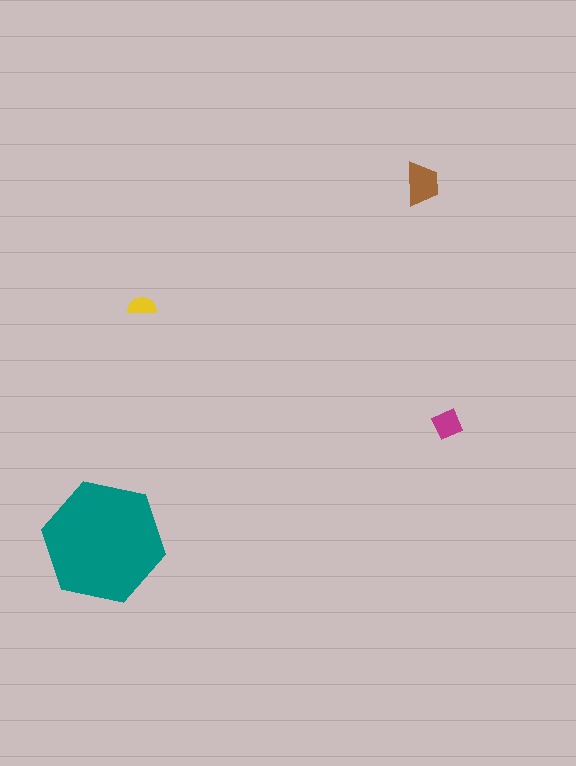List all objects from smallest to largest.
The yellow semicircle, the magenta diamond, the brown trapezoid, the teal hexagon.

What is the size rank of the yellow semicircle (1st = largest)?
4th.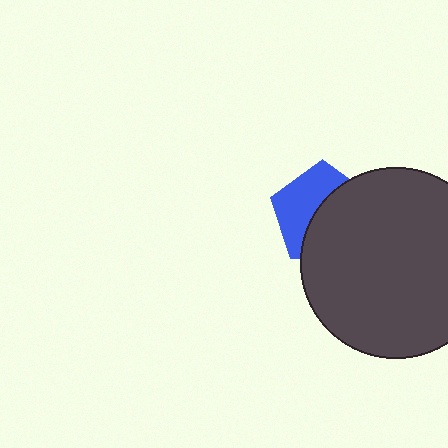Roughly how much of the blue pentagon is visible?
About half of it is visible (roughly 45%).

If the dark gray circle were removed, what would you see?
You would see the complete blue pentagon.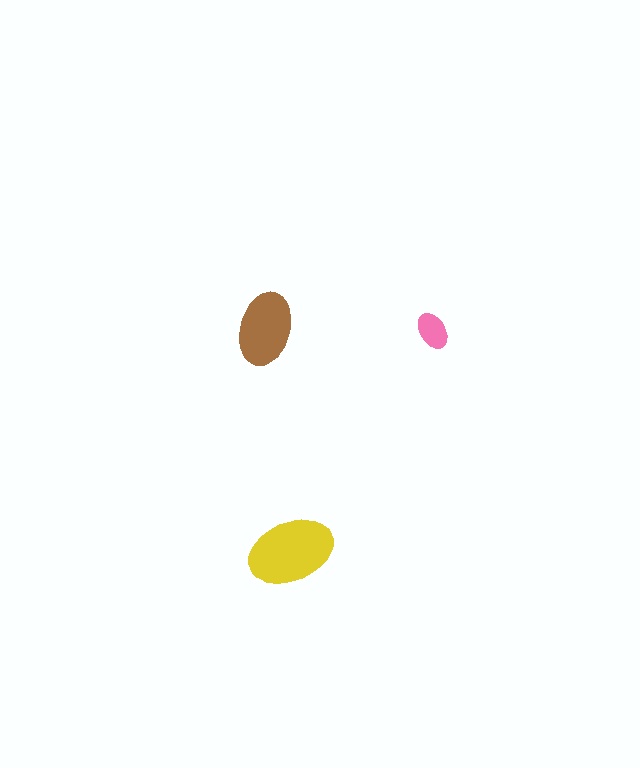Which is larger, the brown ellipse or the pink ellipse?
The brown one.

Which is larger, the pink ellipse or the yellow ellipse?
The yellow one.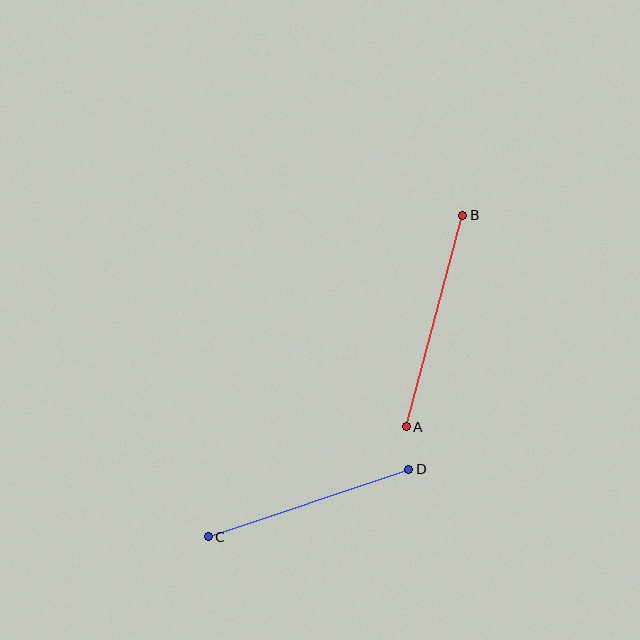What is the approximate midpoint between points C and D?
The midpoint is at approximately (308, 503) pixels.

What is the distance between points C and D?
The distance is approximately 212 pixels.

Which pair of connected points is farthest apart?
Points A and B are farthest apart.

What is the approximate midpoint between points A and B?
The midpoint is at approximately (435, 321) pixels.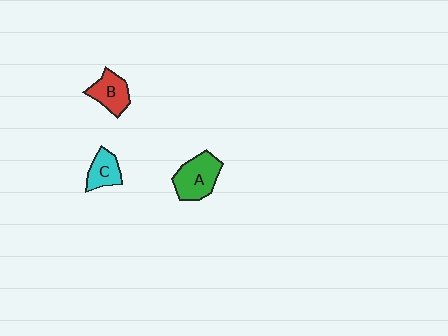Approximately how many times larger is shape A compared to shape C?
Approximately 1.6 times.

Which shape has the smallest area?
Shape C (cyan).